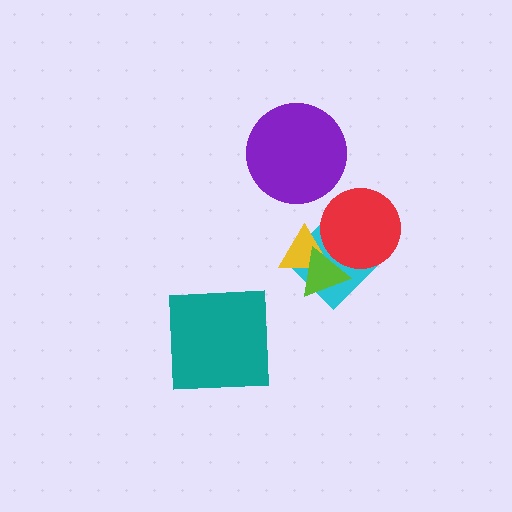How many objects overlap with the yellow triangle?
3 objects overlap with the yellow triangle.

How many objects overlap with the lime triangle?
3 objects overlap with the lime triangle.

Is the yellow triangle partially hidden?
Yes, it is partially covered by another shape.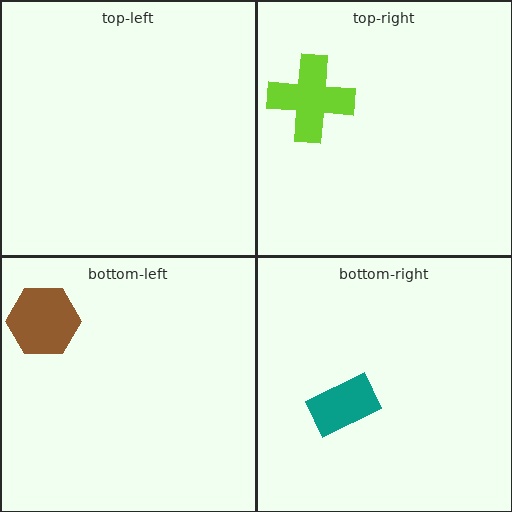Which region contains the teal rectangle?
The bottom-right region.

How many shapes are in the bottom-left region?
1.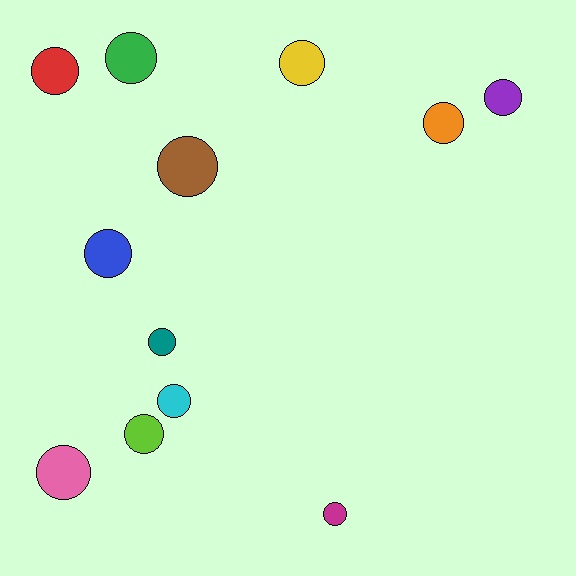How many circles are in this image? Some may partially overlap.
There are 12 circles.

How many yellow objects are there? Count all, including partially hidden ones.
There is 1 yellow object.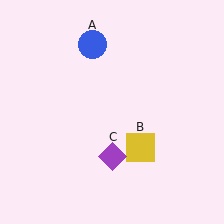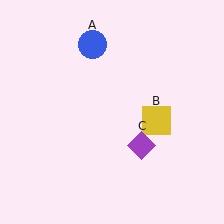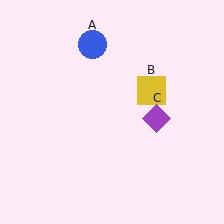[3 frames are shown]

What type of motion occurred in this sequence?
The yellow square (object B), purple diamond (object C) rotated counterclockwise around the center of the scene.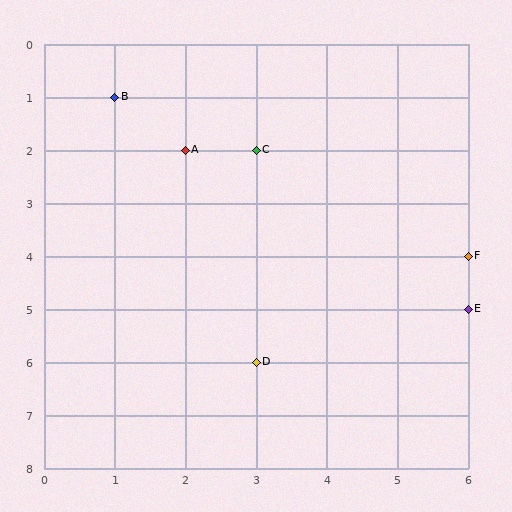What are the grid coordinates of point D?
Point D is at grid coordinates (3, 6).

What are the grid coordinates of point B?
Point B is at grid coordinates (1, 1).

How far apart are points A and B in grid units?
Points A and B are 1 column and 1 row apart (about 1.4 grid units diagonally).